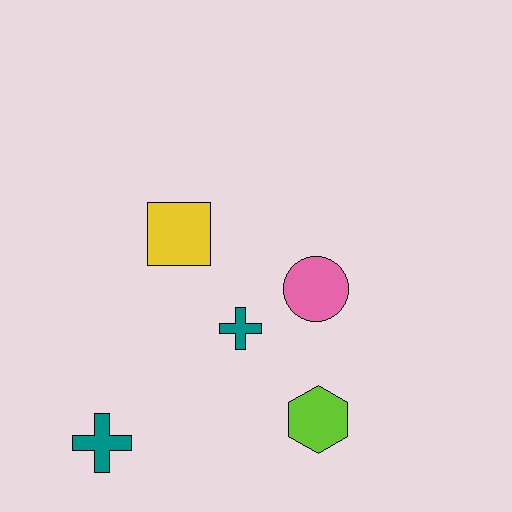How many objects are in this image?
There are 5 objects.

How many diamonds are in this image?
There are no diamonds.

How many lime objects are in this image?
There is 1 lime object.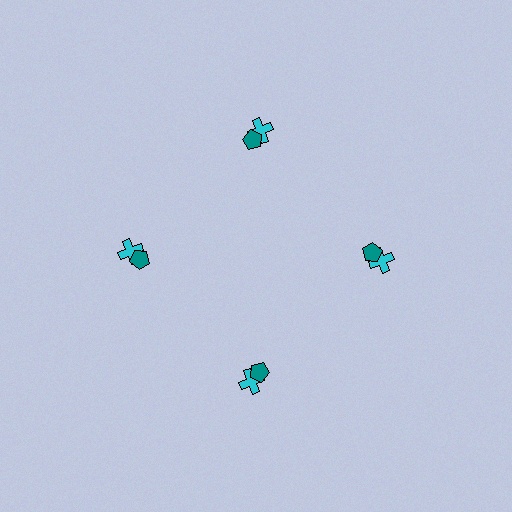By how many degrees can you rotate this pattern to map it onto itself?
The pattern maps onto itself every 90 degrees of rotation.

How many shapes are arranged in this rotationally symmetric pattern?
There are 8 shapes, arranged in 4 groups of 2.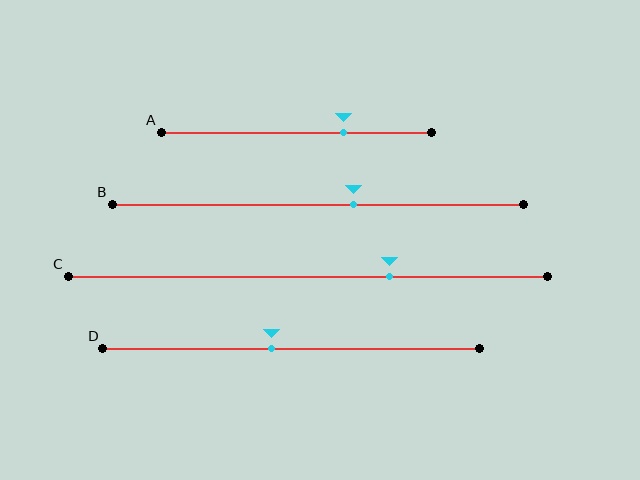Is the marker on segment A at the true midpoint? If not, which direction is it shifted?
No, the marker on segment A is shifted to the right by about 18% of the segment length.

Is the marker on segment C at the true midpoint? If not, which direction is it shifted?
No, the marker on segment C is shifted to the right by about 17% of the segment length.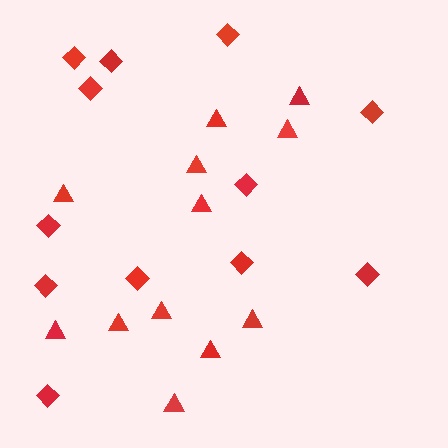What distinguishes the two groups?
There are 2 groups: one group of triangles (12) and one group of diamonds (12).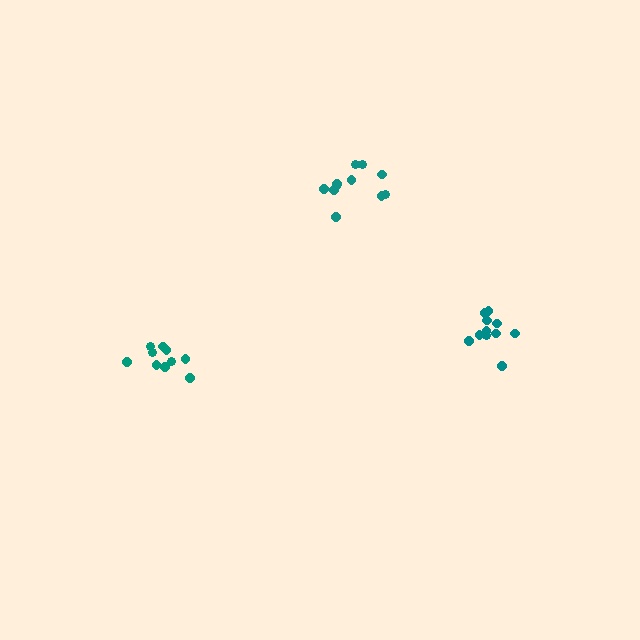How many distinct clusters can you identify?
There are 3 distinct clusters.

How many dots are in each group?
Group 1: 10 dots, Group 2: 11 dots, Group 3: 11 dots (32 total).